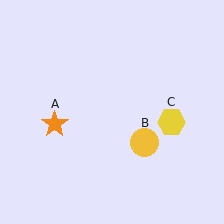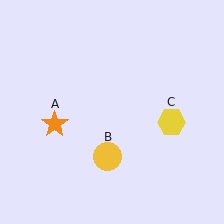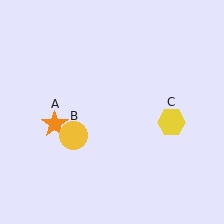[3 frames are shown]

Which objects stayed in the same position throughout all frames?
Orange star (object A) and yellow hexagon (object C) remained stationary.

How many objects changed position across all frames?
1 object changed position: yellow circle (object B).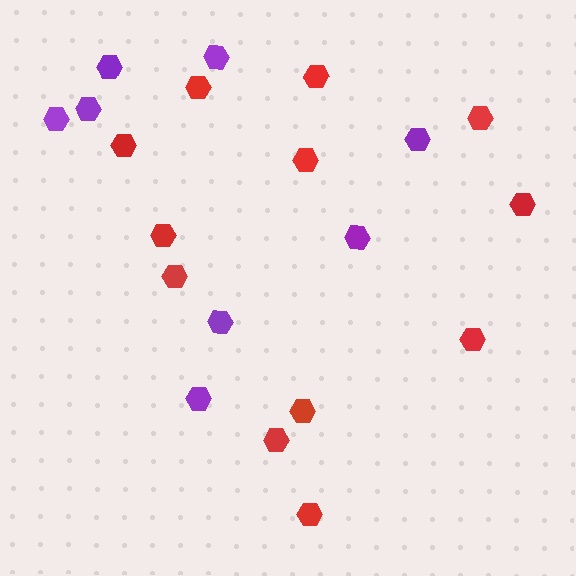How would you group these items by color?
There are 2 groups: one group of red hexagons (12) and one group of purple hexagons (8).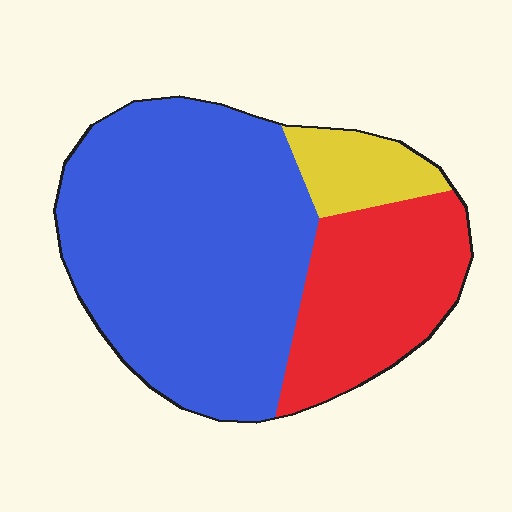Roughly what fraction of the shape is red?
Red takes up between a sixth and a third of the shape.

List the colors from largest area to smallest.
From largest to smallest: blue, red, yellow.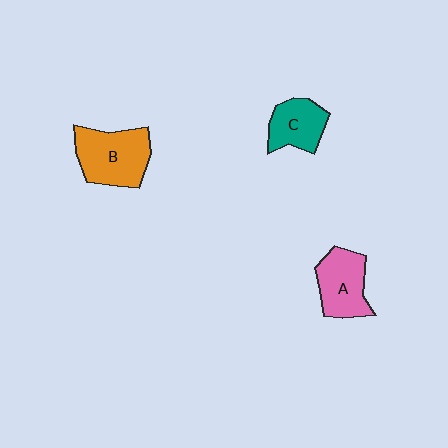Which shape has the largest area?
Shape B (orange).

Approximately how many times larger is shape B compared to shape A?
Approximately 1.3 times.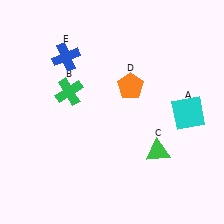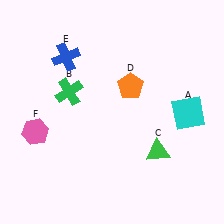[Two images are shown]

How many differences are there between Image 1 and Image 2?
There is 1 difference between the two images.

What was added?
A pink hexagon (F) was added in Image 2.